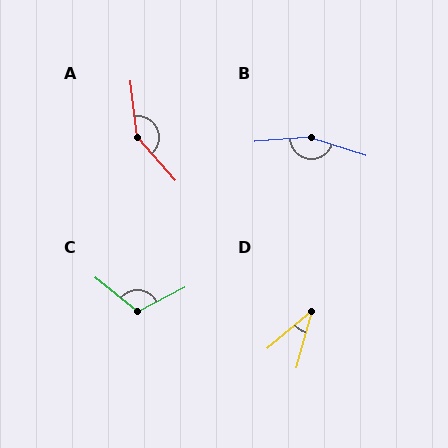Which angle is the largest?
B, at approximately 158 degrees.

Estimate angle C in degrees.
Approximately 113 degrees.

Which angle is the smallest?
D, at approximately 34 degrees.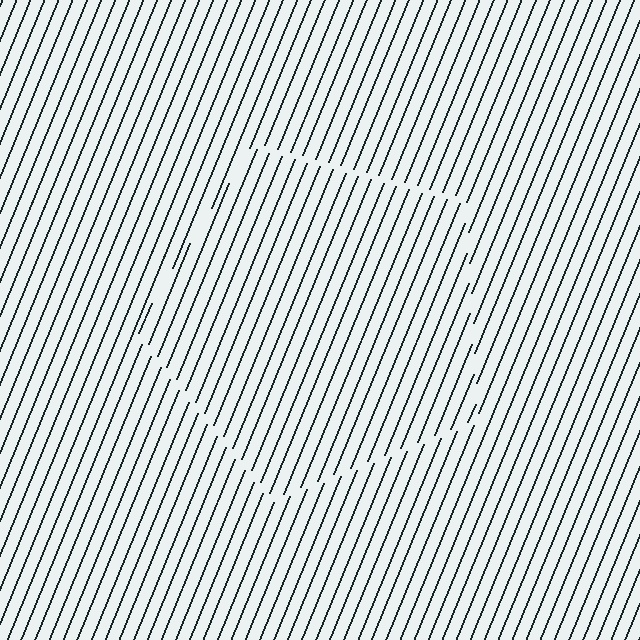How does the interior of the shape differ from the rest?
The interior of the shape contains the same grating, shifted by half a period — the contour is defined by the phase discontinuity where line-ends from the inner and outer gratings abut.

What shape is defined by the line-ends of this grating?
An illusory pentagon. The interior of the shape contains the same grating, shifted by half a period — the contour is defined by the phase discontinuity where line-ends from the inner and outer gratings abut.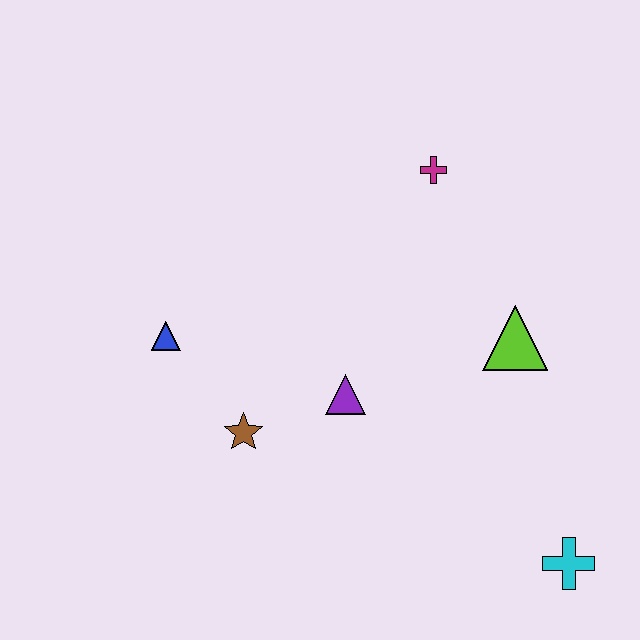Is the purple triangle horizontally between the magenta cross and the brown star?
Yes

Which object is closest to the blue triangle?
The brown star is closest to the blue triangle.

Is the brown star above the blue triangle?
No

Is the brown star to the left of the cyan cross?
Yes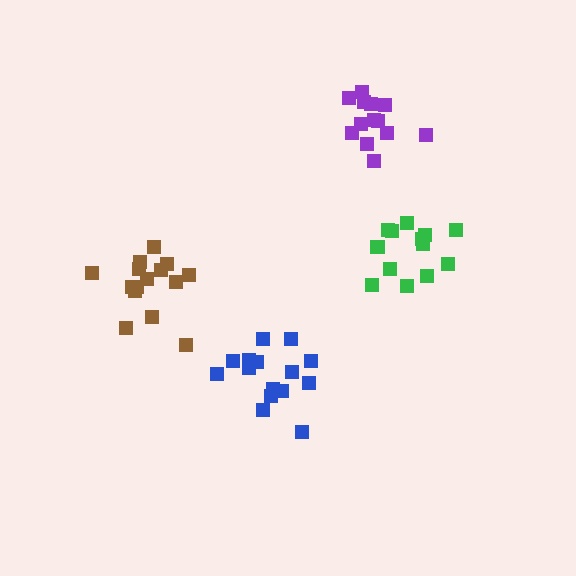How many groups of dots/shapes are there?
There are 4 groups.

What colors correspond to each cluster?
The clusters are colored: blue, brown, green, purple.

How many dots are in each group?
Group 1: 15 dots, Group 2: 15 dots, Group 3: 14 dots, Group 4: 13 dots (57 total).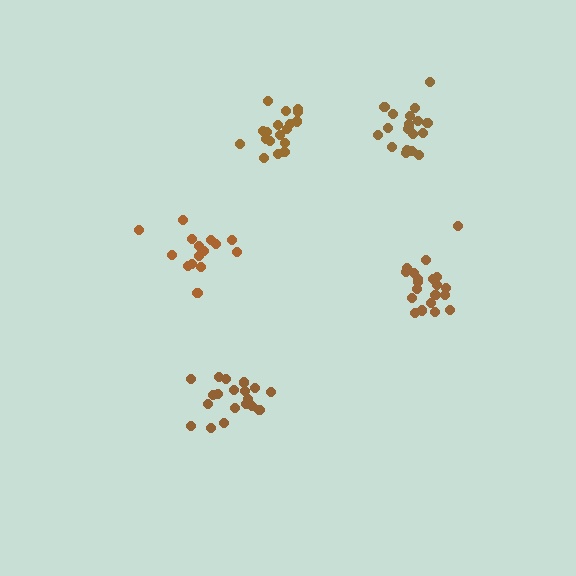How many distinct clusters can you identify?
There are 5 distinct clusters.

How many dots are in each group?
Group 1: 20 dots, Group 2: 19 dots, Group 3: 18 dots, Group 4: 15 dots, Group 5: 18 dots (90 total).